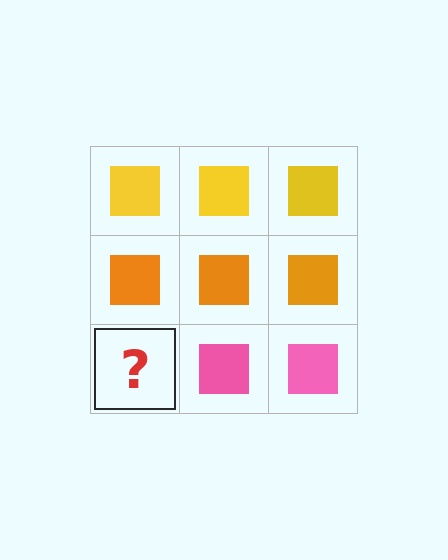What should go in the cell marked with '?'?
The missing cell should contain a pink square.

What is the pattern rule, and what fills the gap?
The rule is that each row has a consistent color. The gap should be filled with a pink square.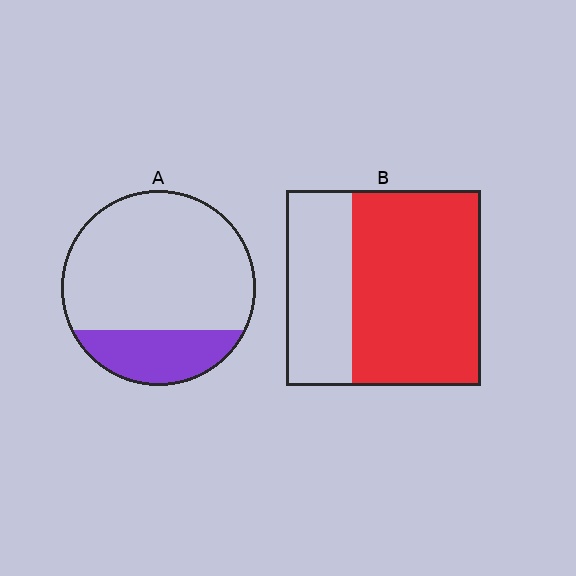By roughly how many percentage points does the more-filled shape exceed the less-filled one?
By roughly 45 percentage points (B over A).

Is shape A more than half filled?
No.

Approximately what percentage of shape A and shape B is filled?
A is approximately 25% and B is approximately 65%.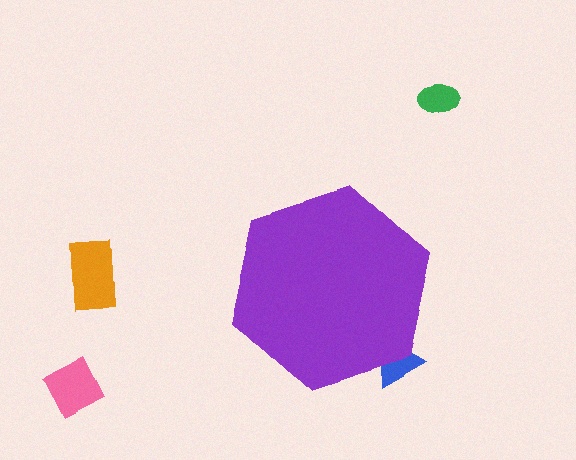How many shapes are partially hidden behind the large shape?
1 shape is partially hidden.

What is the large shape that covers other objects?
A purple hexagon.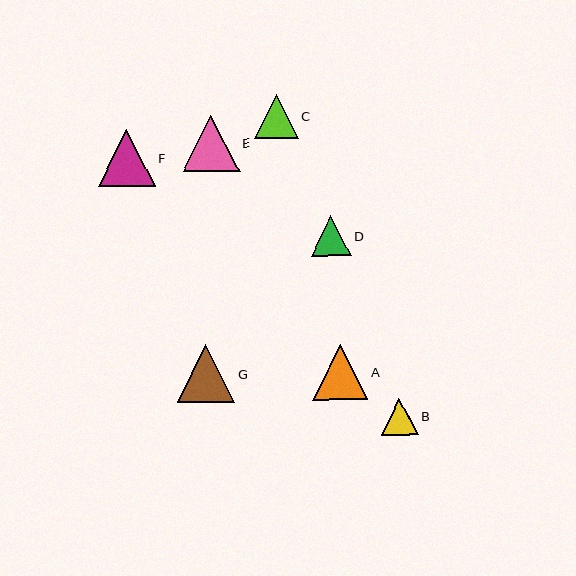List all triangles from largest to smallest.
From largest to smallest: G, F, E, A, C, D, B.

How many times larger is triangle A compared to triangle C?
Triangle A is approximately 1.3 times the size of triangle C.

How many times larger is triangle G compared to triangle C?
Triangle G is approximately 1.3 times the size of triangle C.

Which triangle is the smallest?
Triangle B is the smallest with a size of approximately 37 pixels.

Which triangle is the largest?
Triangle G is the largest with a size of approximately 58 pixels.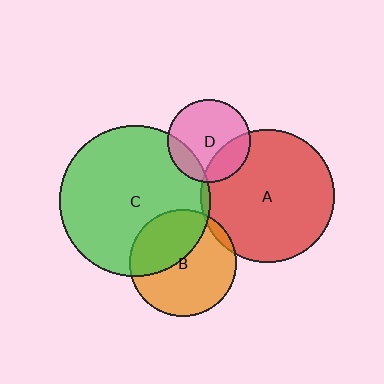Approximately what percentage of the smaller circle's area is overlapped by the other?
Approximately 25%.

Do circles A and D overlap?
Yes.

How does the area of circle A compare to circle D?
Approximately 2.6 times.